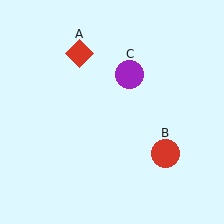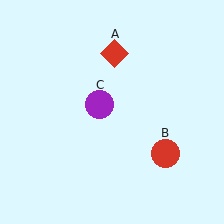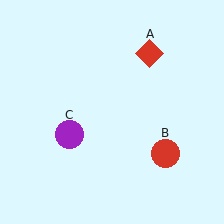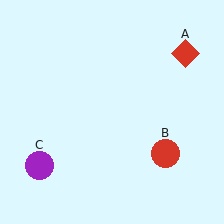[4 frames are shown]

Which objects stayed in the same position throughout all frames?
Red circle (object B) remained stationary.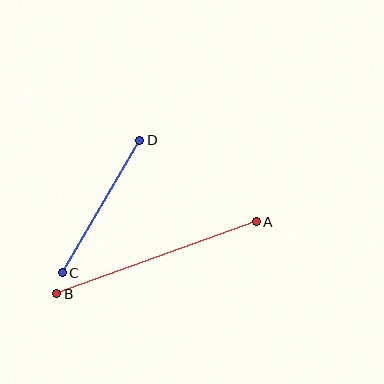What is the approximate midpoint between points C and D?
The midpoint is at approximately (101, 206) pixels.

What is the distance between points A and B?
The distance is approximately 212 pixels.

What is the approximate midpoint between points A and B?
The midpoint is at approximately (157, 258) pixels.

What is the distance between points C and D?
The distance is approximately 153 pixels.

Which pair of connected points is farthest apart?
Points A and B are farthest apart.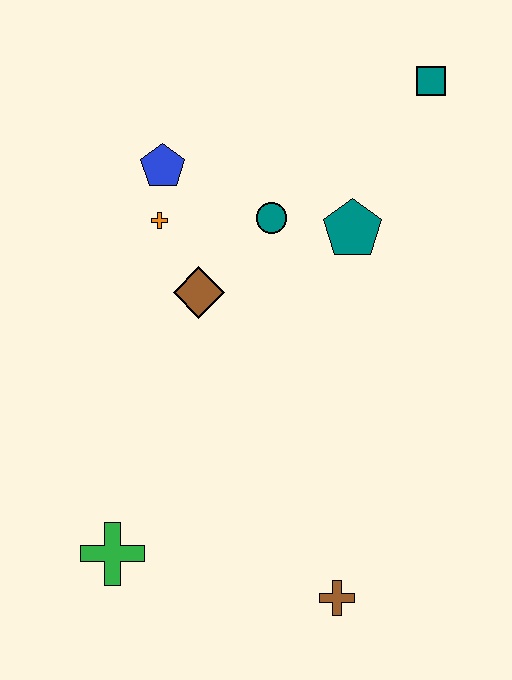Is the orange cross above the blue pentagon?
No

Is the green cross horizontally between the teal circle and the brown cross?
No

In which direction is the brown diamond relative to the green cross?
The brown diamond is above the green cross.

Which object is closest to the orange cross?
The blue pentagon is closest to the orange cross.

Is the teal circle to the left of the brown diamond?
No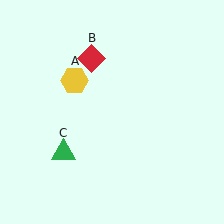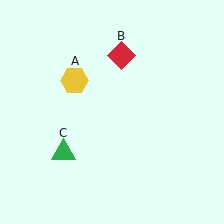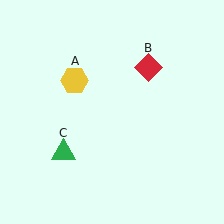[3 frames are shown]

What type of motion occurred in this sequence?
The red diamond (object B) rotated clockwise around the center of the scene.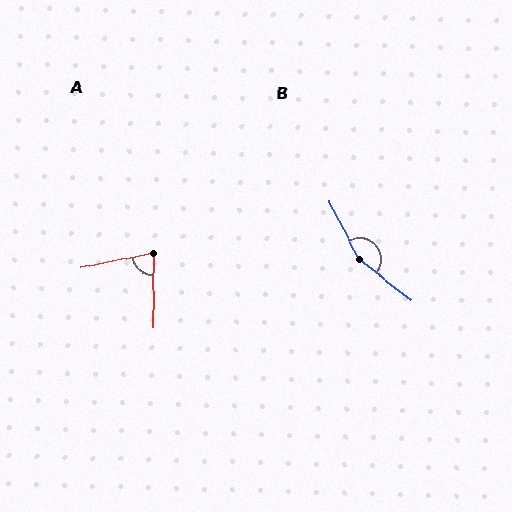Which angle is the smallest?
A, at approximately 78 degrees.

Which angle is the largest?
B, at approximately 155 degrees.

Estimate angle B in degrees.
Approximately 155 degrees.